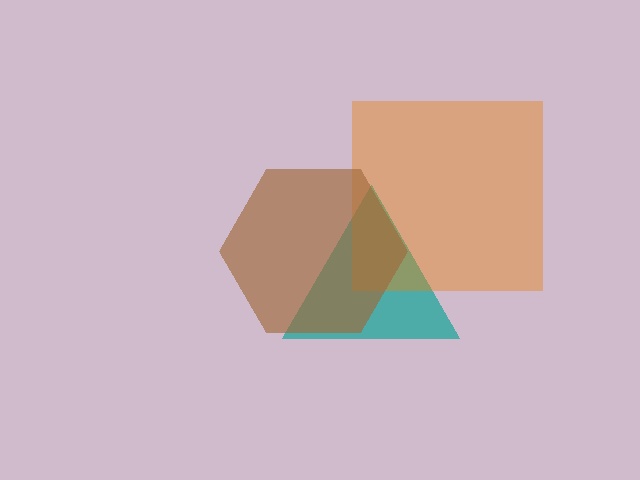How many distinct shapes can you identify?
There are 3 distinct shapes: a teal triangle, an orange square, a brown hexagon.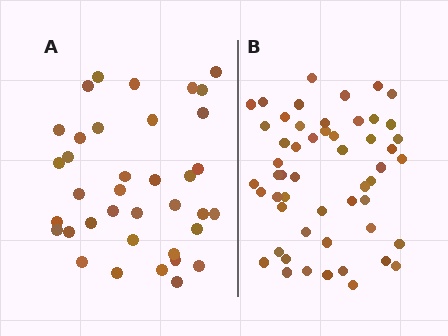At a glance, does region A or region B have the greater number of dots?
Region B (the right region) has more dots.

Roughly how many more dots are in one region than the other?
Region B has approximately 15 more dots than region A.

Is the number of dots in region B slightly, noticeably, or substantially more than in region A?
Region B has noticeably more, but not dramatically so. The ratio is roughly 1.4 to 1.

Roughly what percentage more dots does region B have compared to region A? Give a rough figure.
About 45% more.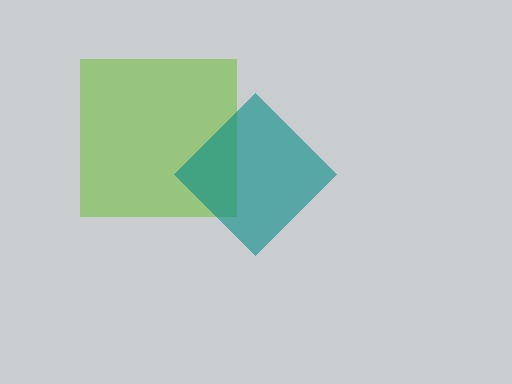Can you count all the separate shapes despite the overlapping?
Yes, there are 2 separate shapes.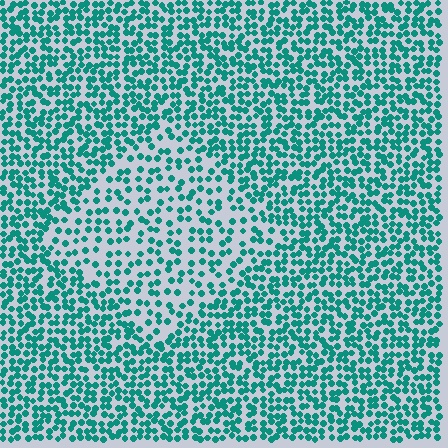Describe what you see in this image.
The image contains small teal elements arranged at two different densities. A diamond-shaped region is visible where the elements are less densely packed than the surrounding area.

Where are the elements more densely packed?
The elements are more densely packed outside the diamond boundary.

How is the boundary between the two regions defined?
The boundary is defined by a change in element density (approximately 1.8x ratio). All elements are the same color, size, and shape.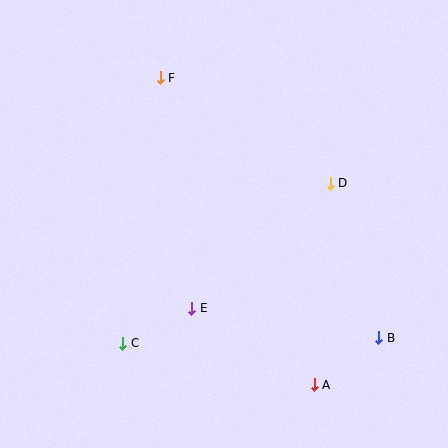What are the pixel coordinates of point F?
Point F is at (160, 78).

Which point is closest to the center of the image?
Point E at (192, 308) is closest to the center.